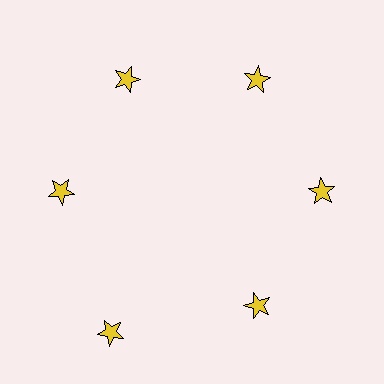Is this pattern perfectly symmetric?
No. The 6 yellow stars are arranged in a ring, but one element near the 7 o'clock position is pushed outward from the center, breaking the 6-fold rotational symmetry.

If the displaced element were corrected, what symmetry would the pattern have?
It would have 6-fold rotational symmetry — the pattern would map onto itself every 60 degrees.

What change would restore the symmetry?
The symmetry would be restored by moving it inward, back onto the ring so that all 6 stars sit at equal angles and equal distance from the center.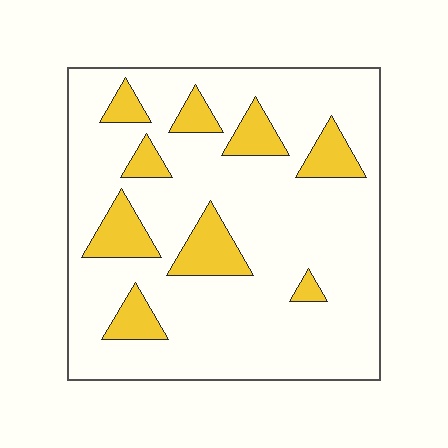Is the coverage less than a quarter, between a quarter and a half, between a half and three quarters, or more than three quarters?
Less than a quarter.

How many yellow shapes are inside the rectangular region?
9.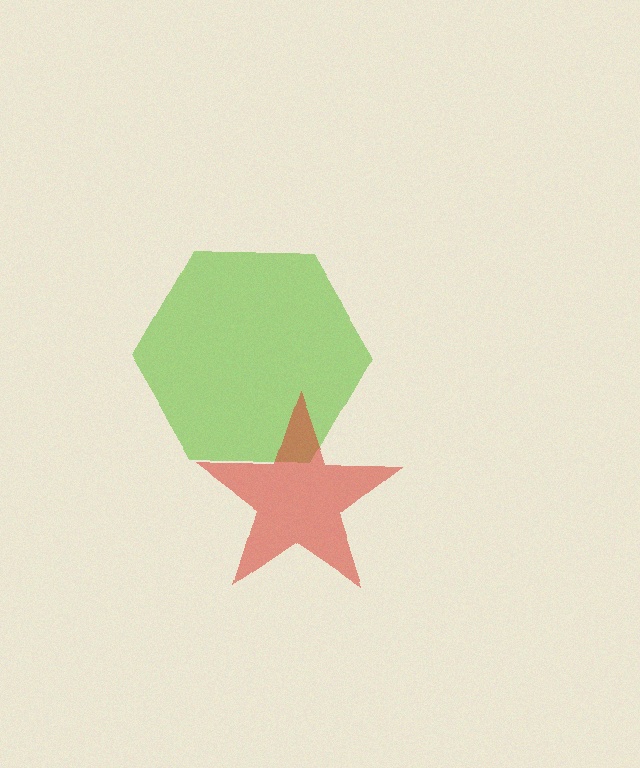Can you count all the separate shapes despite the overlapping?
Yes, there are 2 separate shapes.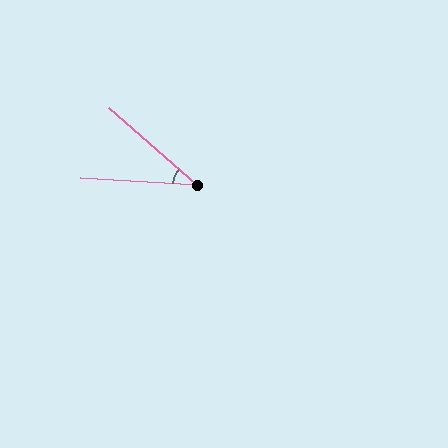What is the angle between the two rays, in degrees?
Approximately 37 degrees.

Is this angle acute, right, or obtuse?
It is acute.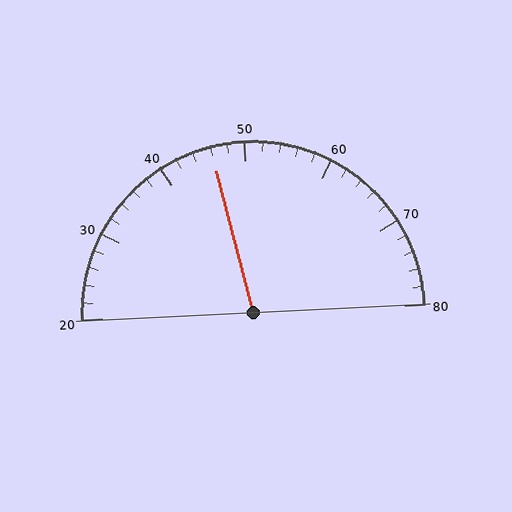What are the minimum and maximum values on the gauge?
The gauge ranges from 20 to 80.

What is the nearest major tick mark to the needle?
The nearest major tick mark is 50.